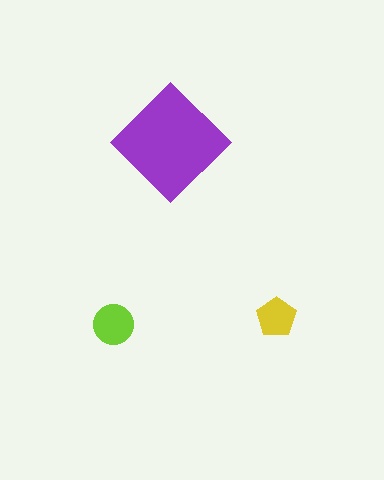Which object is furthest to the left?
The lime circle is leftmost.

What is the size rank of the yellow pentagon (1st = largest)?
3rd.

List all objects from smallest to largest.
The yellow pentagon, the lime circle, the purple diamond.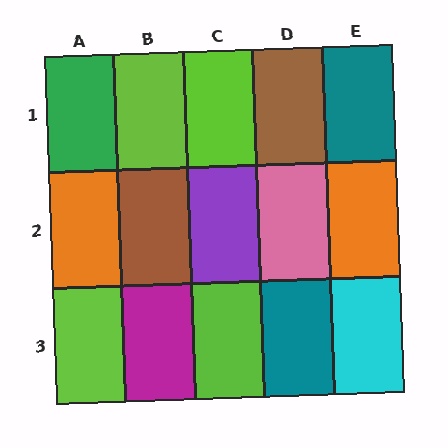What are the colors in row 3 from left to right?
Lime, magenta, lime, teal, cyan.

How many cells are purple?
1 cell is purple.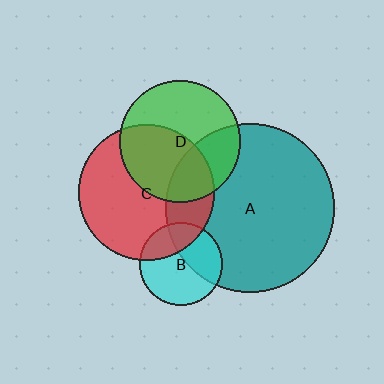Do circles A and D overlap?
Yes.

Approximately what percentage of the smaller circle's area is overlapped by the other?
Approximately 30%.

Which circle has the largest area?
Circle A (teal).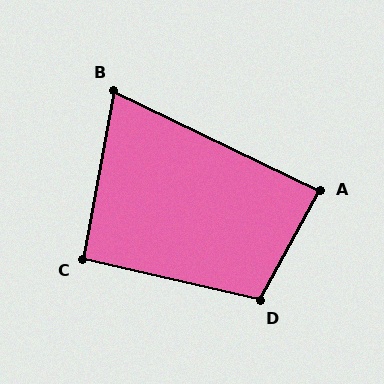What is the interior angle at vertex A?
Approximately 87 degrees (approximately right).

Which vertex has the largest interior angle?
D, at approximately 105 degrees.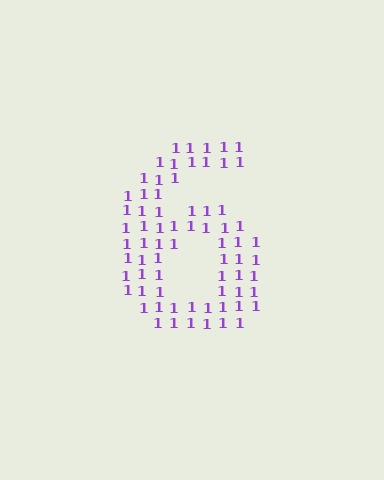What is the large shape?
The large shape is the digit 6.